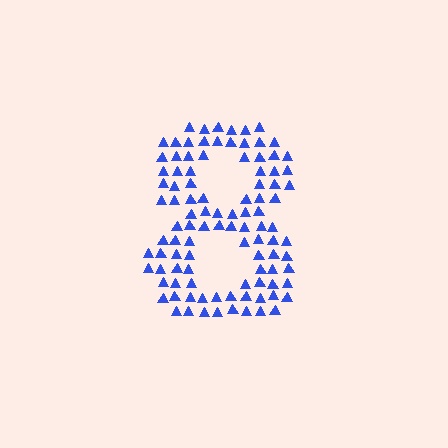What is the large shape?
The large shape is the digit 8.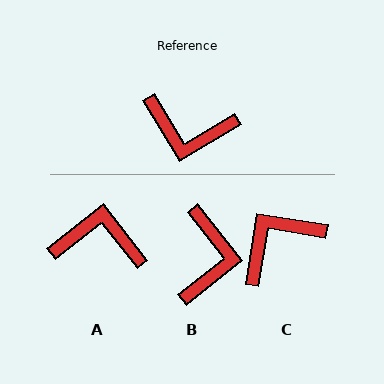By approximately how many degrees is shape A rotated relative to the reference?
Approximately 173 degrees clockwise.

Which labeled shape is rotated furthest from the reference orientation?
A, about 173 degrees away.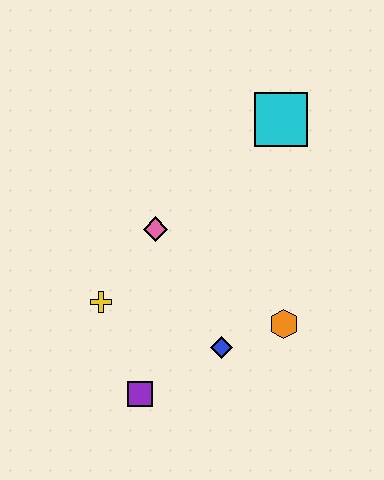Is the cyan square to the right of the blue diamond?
Yes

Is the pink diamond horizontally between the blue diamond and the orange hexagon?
No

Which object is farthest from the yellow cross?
The cyan square is farthest from the yellow cross.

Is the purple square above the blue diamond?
No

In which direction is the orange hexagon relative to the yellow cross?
The orange hexagon is to the right of the yellow cross.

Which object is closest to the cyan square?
The pink diamond is closest to the cyan square.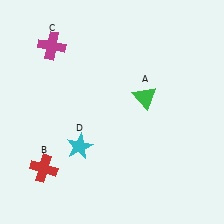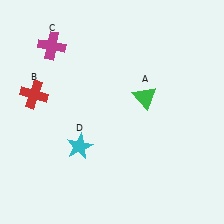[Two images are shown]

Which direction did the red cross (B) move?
The red cross (B) moved up.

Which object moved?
The red cross (B) moved up.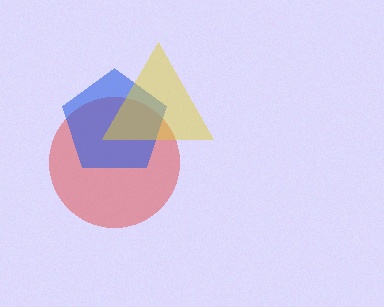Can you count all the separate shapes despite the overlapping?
Yes, there are 3 separate shapes.